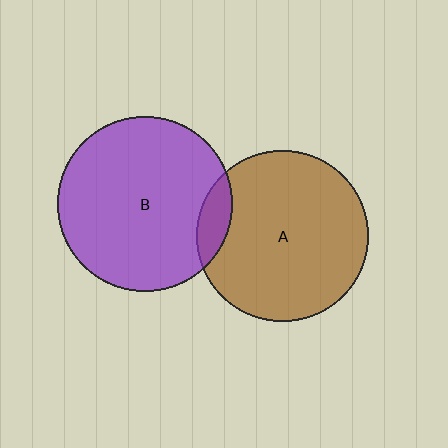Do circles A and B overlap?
Yes.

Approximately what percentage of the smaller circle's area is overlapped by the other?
Approximately 10%.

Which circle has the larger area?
Circle B (purple).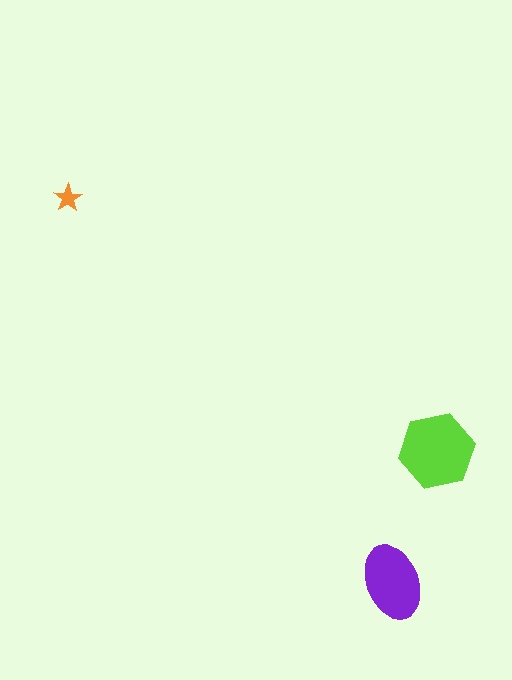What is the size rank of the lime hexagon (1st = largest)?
1st.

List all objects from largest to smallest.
The lime hexagon, the purple ellipse, the orange star.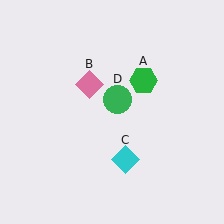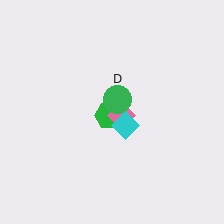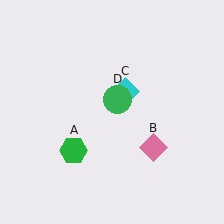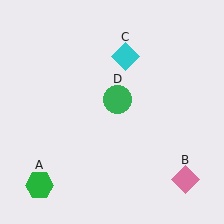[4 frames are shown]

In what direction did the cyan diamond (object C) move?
The cyan diamond (object C) moved up.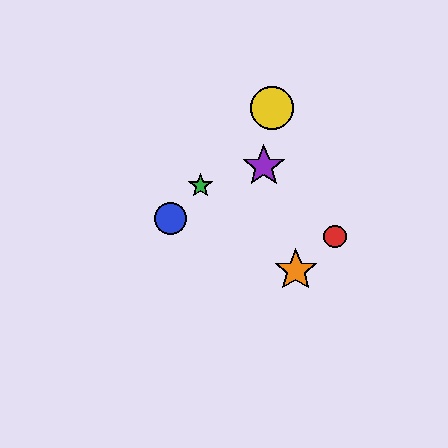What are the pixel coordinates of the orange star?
The orange star is at (296, 270).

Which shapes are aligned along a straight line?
The blue circle, the green star, the yellow circle are aligned along a straight line.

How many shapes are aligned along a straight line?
3 shapes (the blue circle, the green star, the yellow circle) are aligned along a straight line.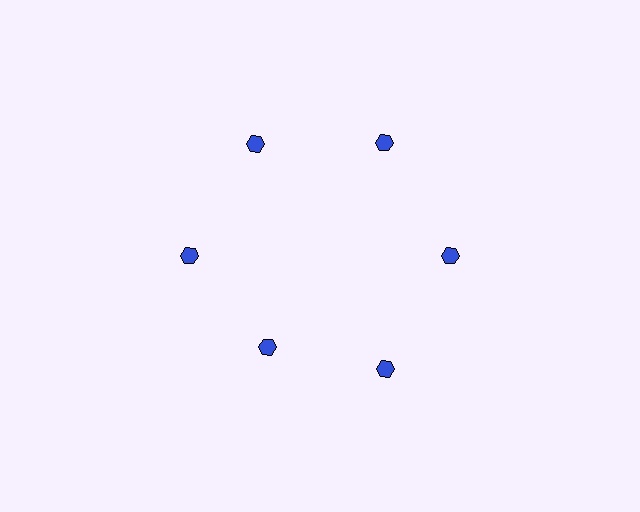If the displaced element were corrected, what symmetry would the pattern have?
It would have 6-fold rotational symmetry — the pattern would map onto itself every 60 degrees.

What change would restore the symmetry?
The symmetry would be restored by moving it outward, back onto the ring so that all 6 hexagons sit at equal angles and equal distance from the center.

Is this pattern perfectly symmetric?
No. The 6 blue hexagons are arranged in a ring, but one element near the 7 o'clock position is pulled inward toward the center, breaking the 6-fold rotational symmetry.